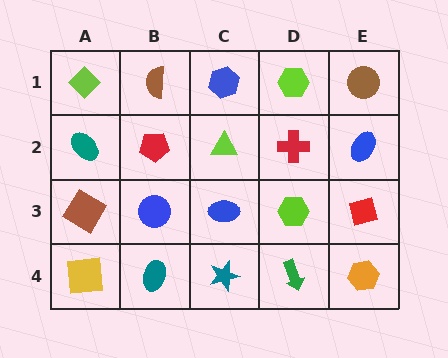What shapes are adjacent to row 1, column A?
A teal ellipse (row 2, column A), a brown semicircle (row 1, column B).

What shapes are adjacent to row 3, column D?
A red cross (row 2, column D), a green arrow (row 4, column D), a blue ellipse (row 3, column C), a red square (row 3, column E).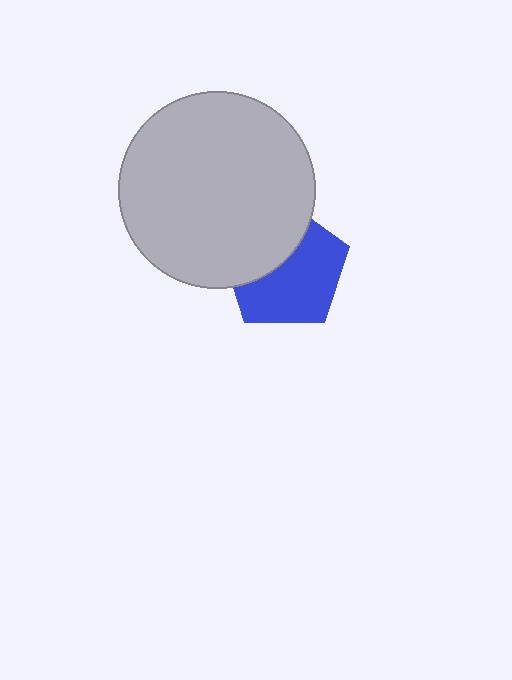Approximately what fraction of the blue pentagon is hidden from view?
Roughly 39% of the blue pentagon is hidden behind the light gray circle.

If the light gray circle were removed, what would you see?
You would see the complete blue pentagon.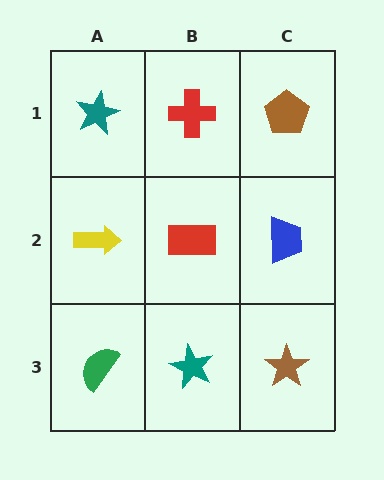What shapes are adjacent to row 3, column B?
A red rectangle (row 2, column B), a green semicircle (row 3, column A), a brown star (row 3, column C).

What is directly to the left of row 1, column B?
A teal star.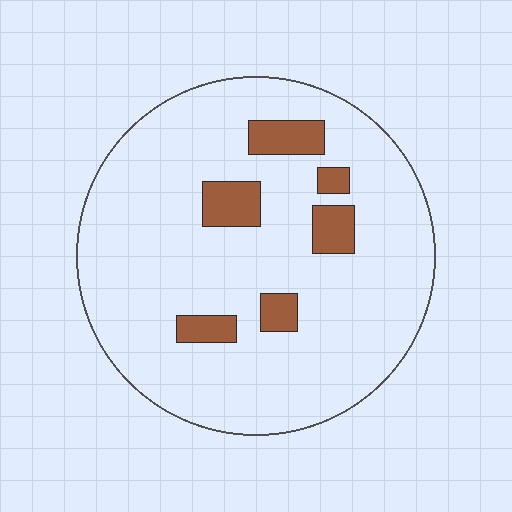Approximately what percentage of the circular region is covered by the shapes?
Approximately 10%.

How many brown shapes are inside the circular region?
6.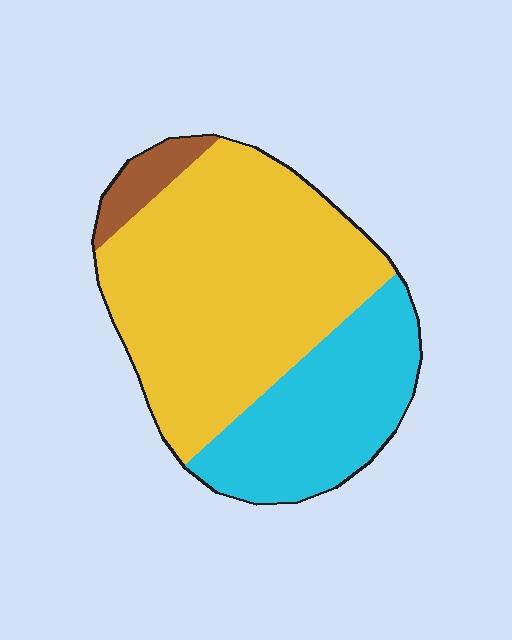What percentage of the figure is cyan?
Cyan covers 31% of the figure.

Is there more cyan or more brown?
Cyan.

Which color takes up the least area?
Brown, at roughly 5%.